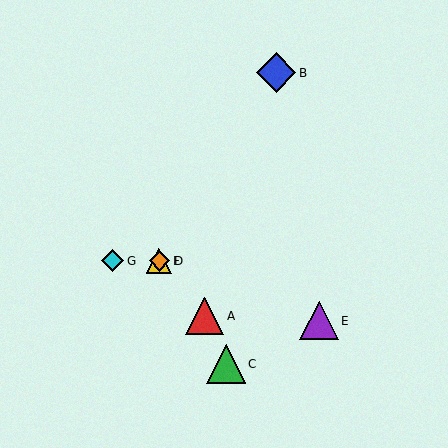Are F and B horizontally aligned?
No, F is at y≈261 and B is at y≈73.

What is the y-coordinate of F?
Object F is at y≈261.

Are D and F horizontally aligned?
Yes, both are at y≈261.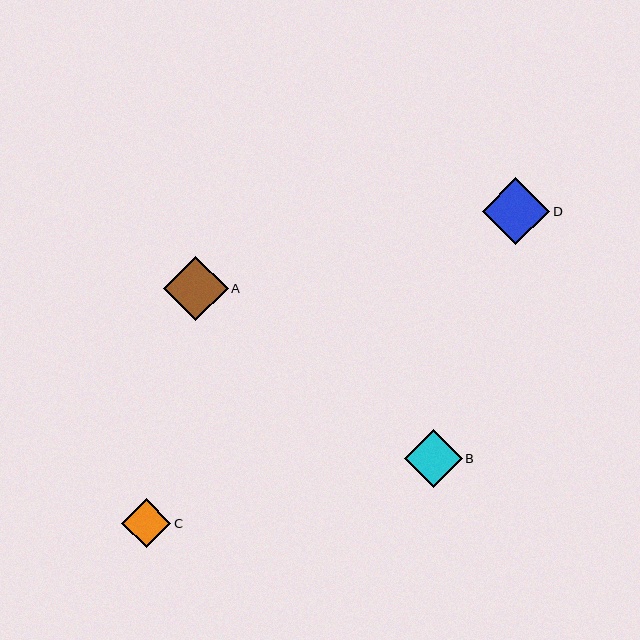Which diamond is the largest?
Diamond D is the largest with a size of approximately 68 pixels.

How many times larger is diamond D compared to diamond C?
Diamond D is approximately 1.4 times the size of diamond C.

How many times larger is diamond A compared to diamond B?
Diamond A is approximately 1.1 times the size of diamond B.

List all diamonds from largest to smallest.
From largest to smallest: D, A, B, C.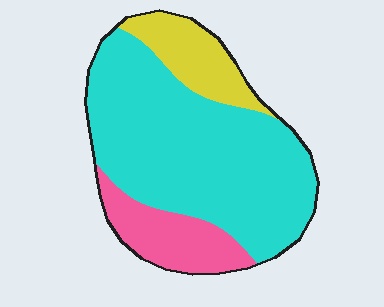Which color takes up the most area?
Cyan, at roughly 70%.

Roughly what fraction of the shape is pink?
Pink takes up about one sixth (1/6) of the shape.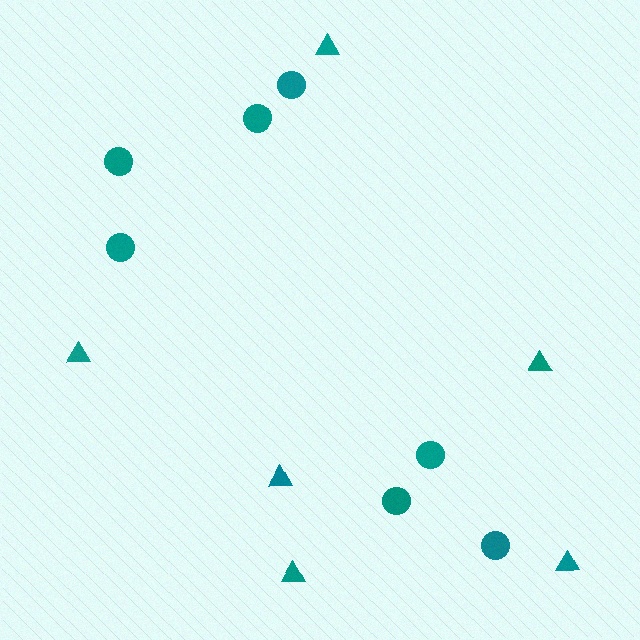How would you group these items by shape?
There are 2 groups: one group of triangles (6) and one group of circles (7).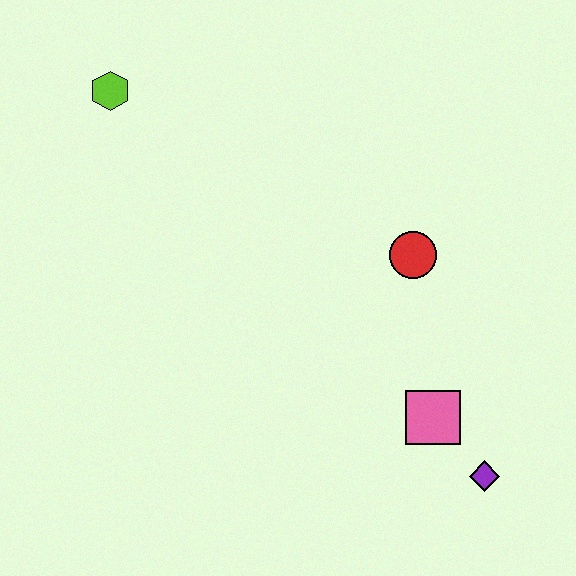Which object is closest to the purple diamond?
The pink square is closest to the purple diamond.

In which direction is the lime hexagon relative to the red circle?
The lime hexagon is to the left of the red circle.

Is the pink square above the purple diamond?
Yes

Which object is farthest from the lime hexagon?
The purple diamond is farthest from the lime hexagon.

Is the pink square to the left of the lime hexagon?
No